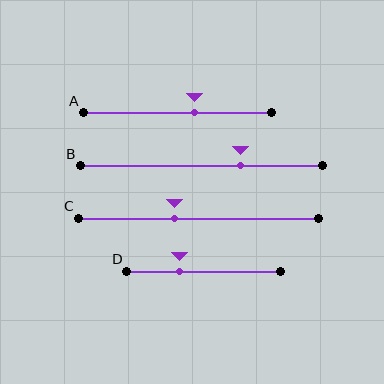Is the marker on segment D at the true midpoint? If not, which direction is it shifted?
No, the marker on segment D is shifted to the left by about 16% of the segment length.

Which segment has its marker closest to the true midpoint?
Segment A has its marker closest to the true midpoint.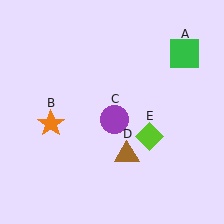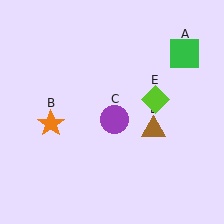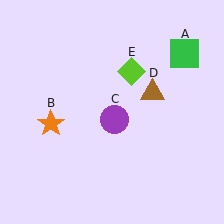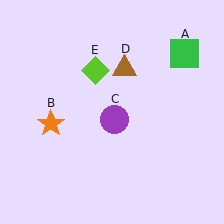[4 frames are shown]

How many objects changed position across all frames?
2 objects changed position: brown triangle (object D), lime diamond (object E).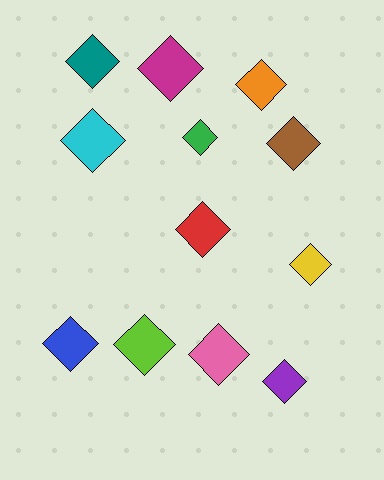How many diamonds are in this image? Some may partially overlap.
There are 12 diamonds.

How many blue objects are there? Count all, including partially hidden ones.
There is 1 blue object.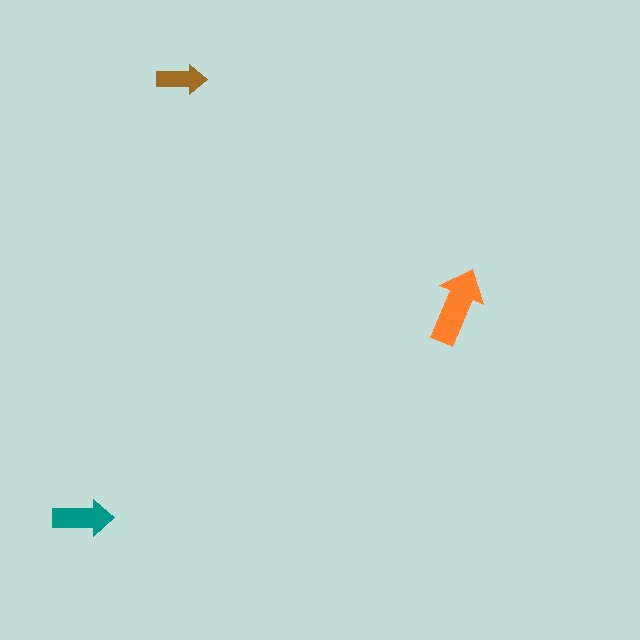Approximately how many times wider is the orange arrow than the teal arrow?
About 1.5 times wider.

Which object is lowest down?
The teal arrow is bottommost.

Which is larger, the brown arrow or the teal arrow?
The teal one.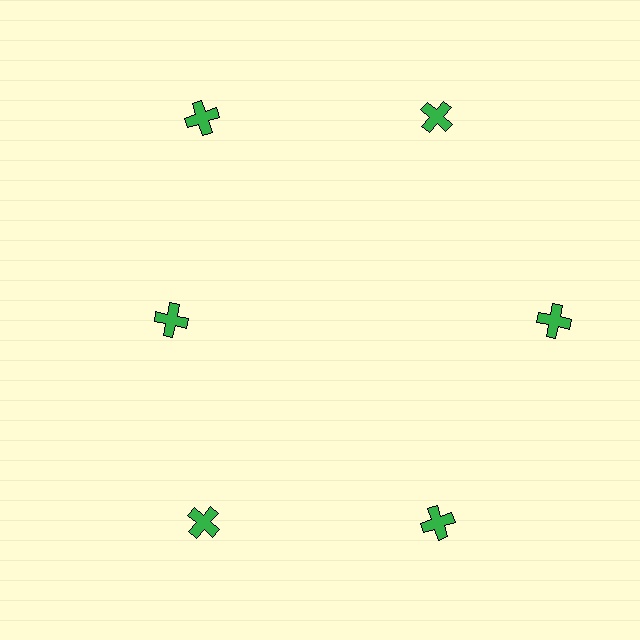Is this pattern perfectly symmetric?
No. The 6 green crosses are arranged in a ring, but one element near the 9 o'clock position is pulled inward toward the center, breaking the 6-fold rotational symmetry.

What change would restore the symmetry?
The symmetry would be restored by moving it outward, back onto the ring so that all 6 crosses sit at equal angles and equal distance from the center.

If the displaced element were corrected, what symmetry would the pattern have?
It would have 6-fold rotational symmetry — the pattern would map onto itself every 60 degrees.